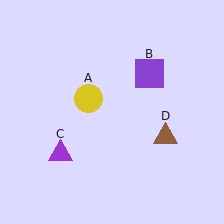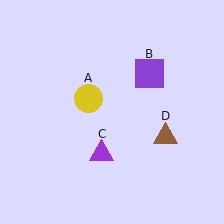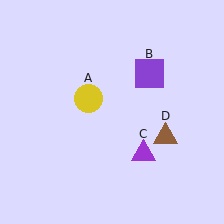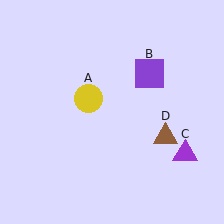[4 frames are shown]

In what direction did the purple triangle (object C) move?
The purple triangle (object C) moved right.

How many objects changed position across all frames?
1 object changed position: purple triangle (object C).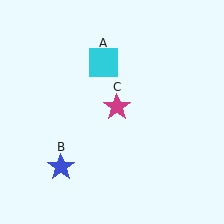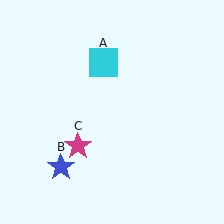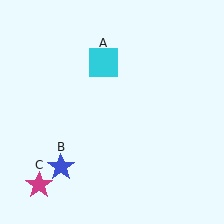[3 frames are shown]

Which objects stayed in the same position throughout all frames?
Cyan square (object A) and blue star (object B) remained stationary.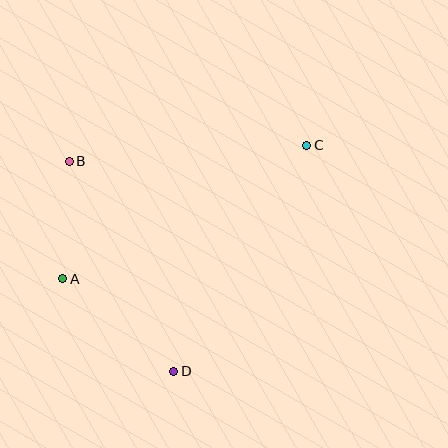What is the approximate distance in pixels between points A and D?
The distance between A and D is approximately 144 pixels.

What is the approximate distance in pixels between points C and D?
The distance between C and D is approximately 262 pixels.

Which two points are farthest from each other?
Points A and C are farthest from each other.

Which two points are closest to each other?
Points A and B are closest to each other.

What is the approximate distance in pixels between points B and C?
The distance between B and C is approximately 238 pixels.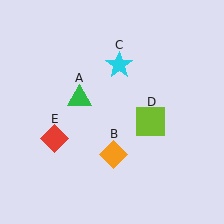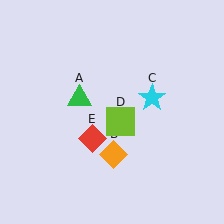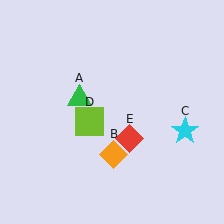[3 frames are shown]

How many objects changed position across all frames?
3 objects changed position: cyan star (object C), lime square (object D), red diamond (object E).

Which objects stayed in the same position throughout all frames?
Green triangle (object A) and orange diamond (object B) remained stationary.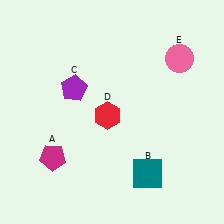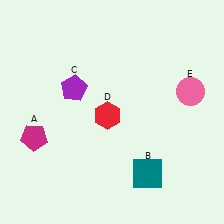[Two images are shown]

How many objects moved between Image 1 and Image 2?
2 objects moved between the two images.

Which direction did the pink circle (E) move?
The pink circle (E) moved down.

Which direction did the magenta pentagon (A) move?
The magenta pentagon (A) moved up.